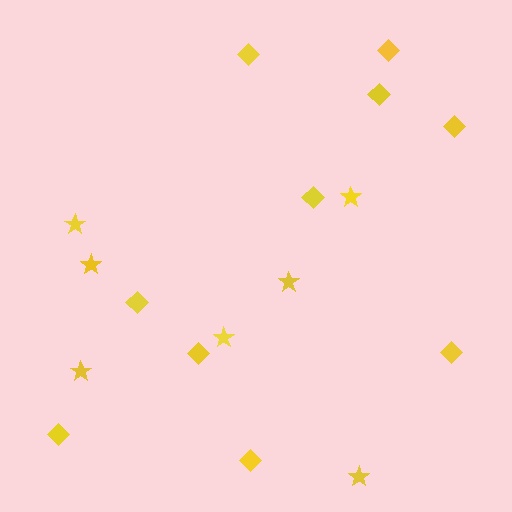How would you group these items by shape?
There are 2 groups: one group of diamonds (10) and one group of stars (7).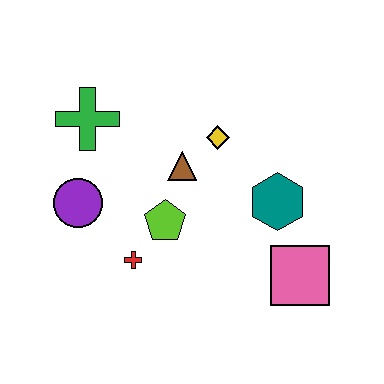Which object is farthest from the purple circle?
The pink square is farthest from the purple circle.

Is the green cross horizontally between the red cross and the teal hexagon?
No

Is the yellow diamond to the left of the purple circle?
No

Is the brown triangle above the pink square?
Yes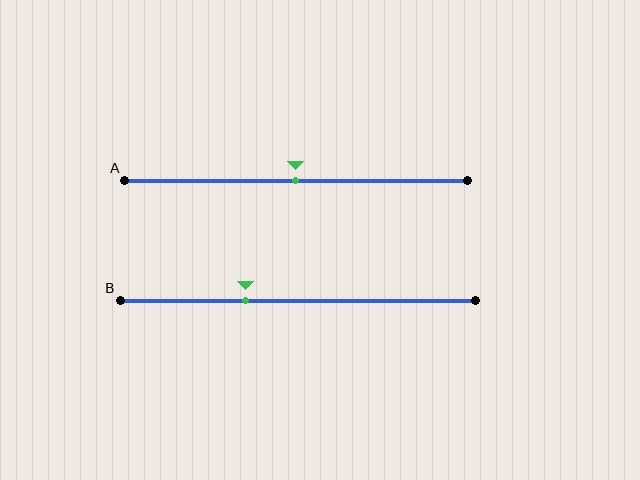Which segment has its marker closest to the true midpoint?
Segment A has its marker closest to the true midpoint.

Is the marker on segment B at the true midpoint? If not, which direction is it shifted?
No, the marker on segment B is shifted to the left by about 15% of the segment length.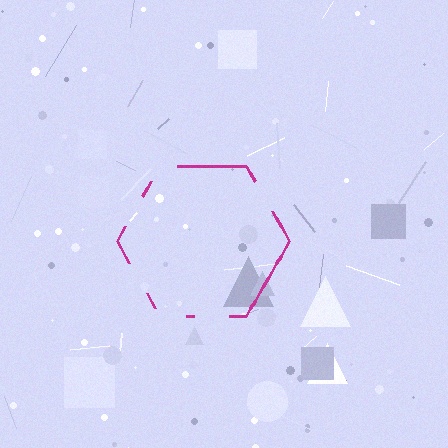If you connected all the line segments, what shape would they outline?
They would outline a hexagon.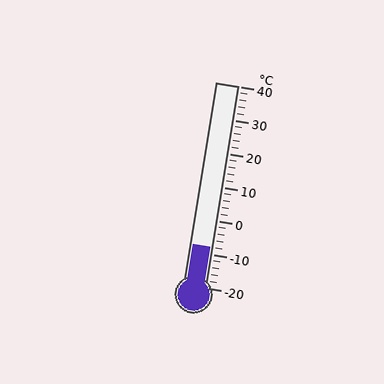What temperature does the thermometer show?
The thermometer shows approximately -8°C.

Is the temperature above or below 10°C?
The temperature is below 10°C.